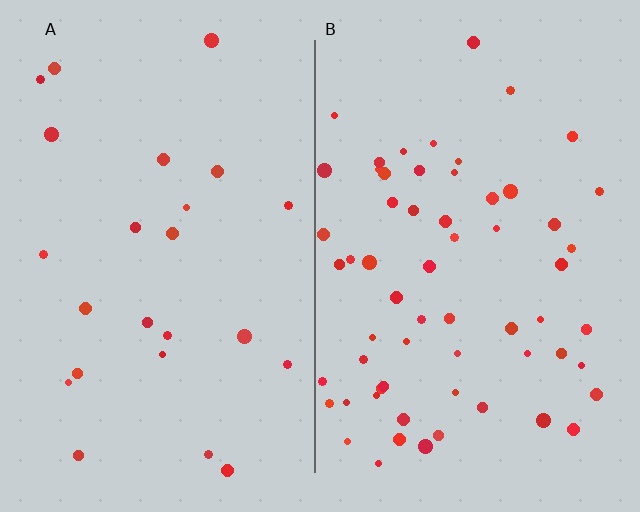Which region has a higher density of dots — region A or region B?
B (the right).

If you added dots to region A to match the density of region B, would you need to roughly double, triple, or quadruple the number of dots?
Approximately triple.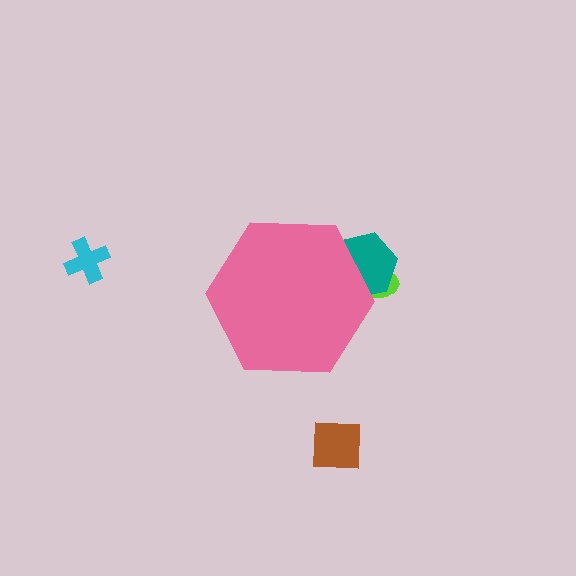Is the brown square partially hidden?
No, the brown square is fully visible.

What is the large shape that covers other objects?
A pink hexagon.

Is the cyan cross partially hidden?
No, the cyan cross is fully visible.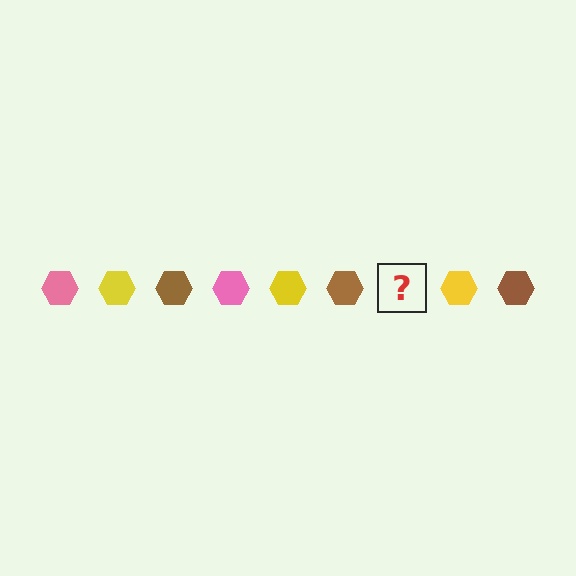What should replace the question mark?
The question mark should be replaced with a pink hexagon.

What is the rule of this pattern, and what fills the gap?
The rule is that the pattern cycles through pink, yellow, brown hexagons. The gap should be filled with a pink hexagon.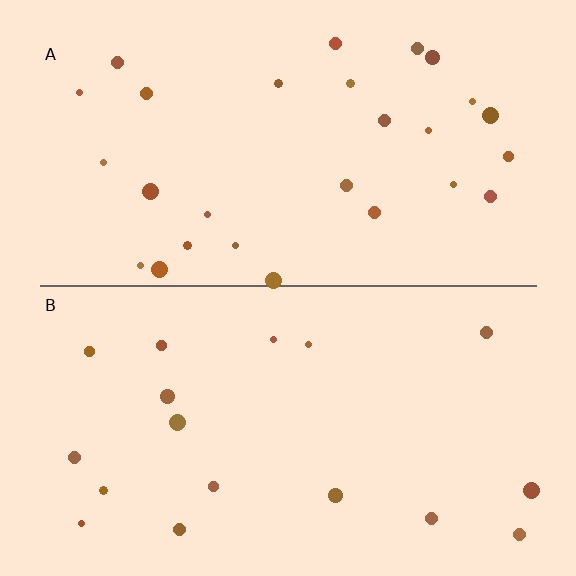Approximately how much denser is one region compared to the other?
Approximately 1.6× — region A over region B.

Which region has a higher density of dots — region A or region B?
A (the top).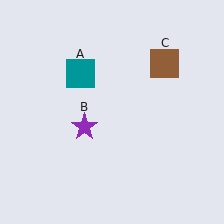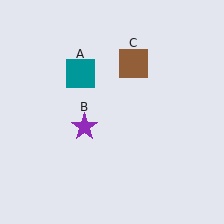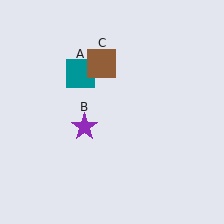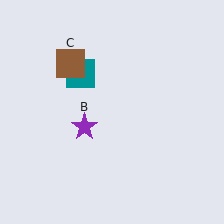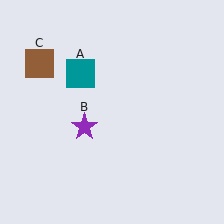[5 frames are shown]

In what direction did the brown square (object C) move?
The brown square (object C) moved left.